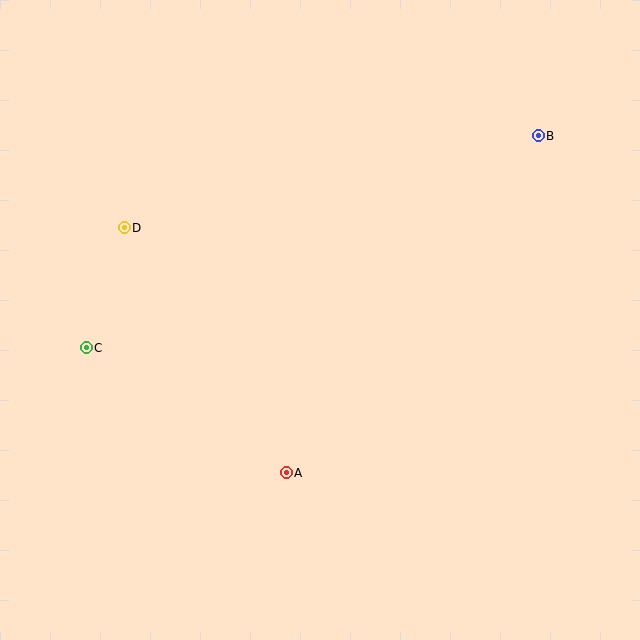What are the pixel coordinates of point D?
Point D is at (124, 228).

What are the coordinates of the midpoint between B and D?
The midpoint between B and D is at (331, 182).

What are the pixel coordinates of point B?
Point B is at (538, 136).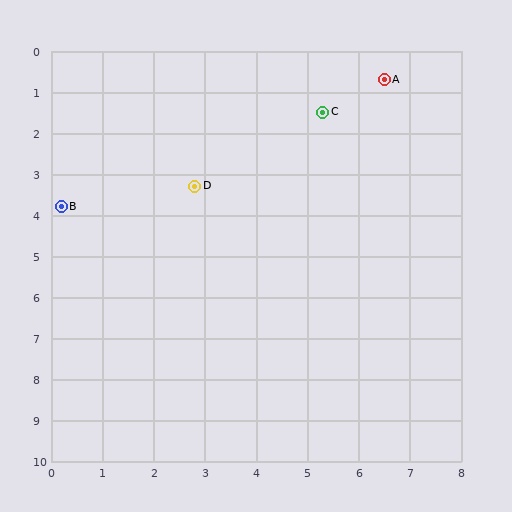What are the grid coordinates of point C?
Point C is at approximately (5.3, 1.5).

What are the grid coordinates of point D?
Point D is at approximately (2.8, 3.3).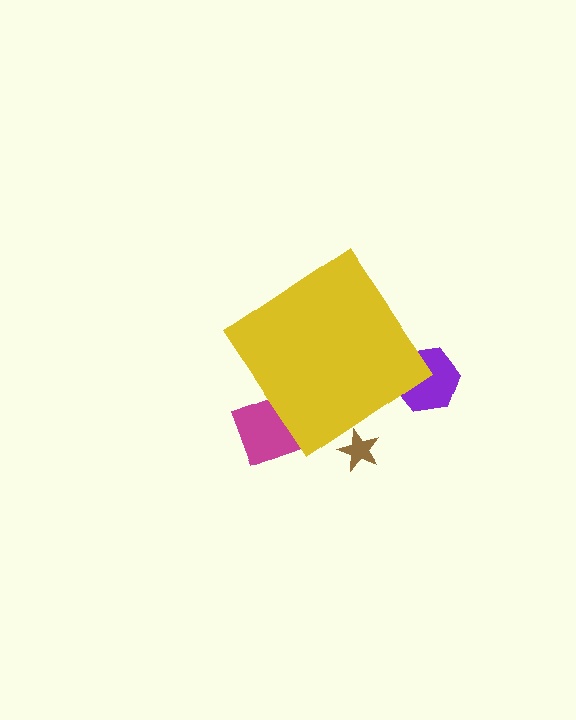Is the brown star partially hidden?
Yes, the brown star is partially hidden behind the yellow diamond.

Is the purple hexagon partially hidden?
Yes, the purple hexagon is partially hidden behind the yellow diamond.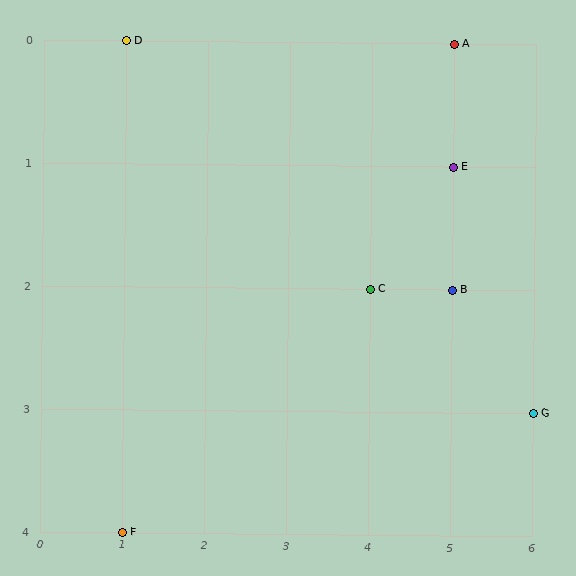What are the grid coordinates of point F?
Point F is at grid coordinates (1, 4).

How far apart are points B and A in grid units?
Points B and A are 2 rows apart.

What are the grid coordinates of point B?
Point B is at grid coordinates (5, 2).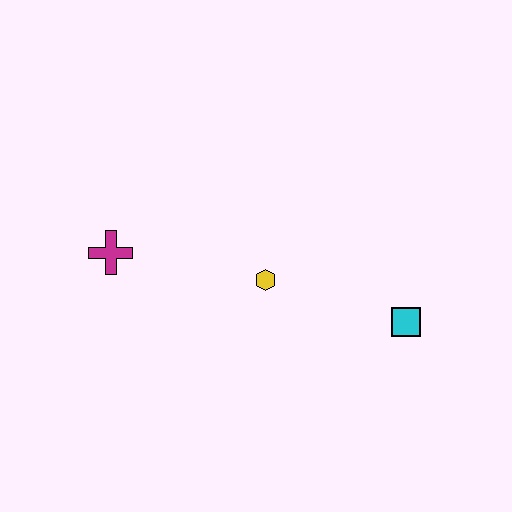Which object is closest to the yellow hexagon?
The cyan square is closest to the yellow hexagon.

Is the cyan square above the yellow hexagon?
No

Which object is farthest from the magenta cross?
The cyan square is farthest from the magenta cross.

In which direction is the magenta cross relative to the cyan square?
The magenta cross is to the left of the cyan square.